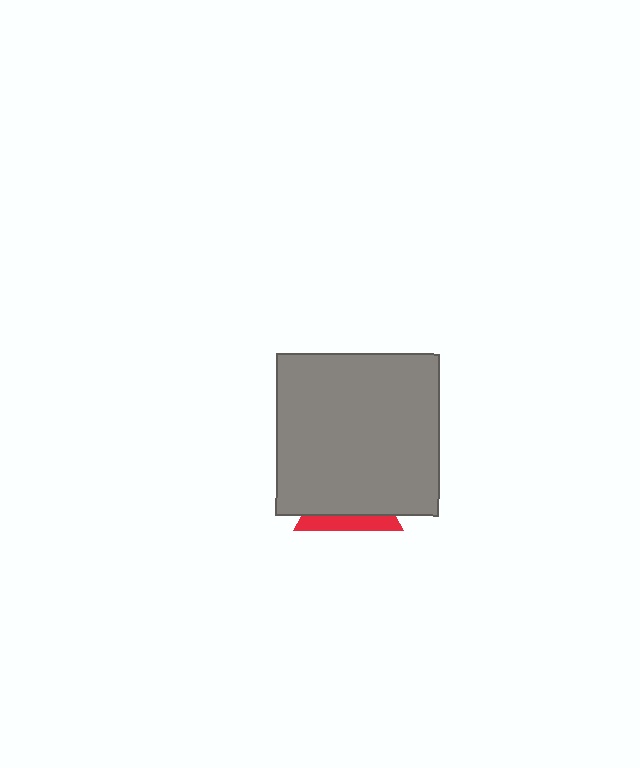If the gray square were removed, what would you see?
You would see the complete red triangle.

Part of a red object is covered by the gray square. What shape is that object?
It is a triangle.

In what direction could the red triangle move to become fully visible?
The red triangle could move down. That would shift it out from behind the gray square entirely.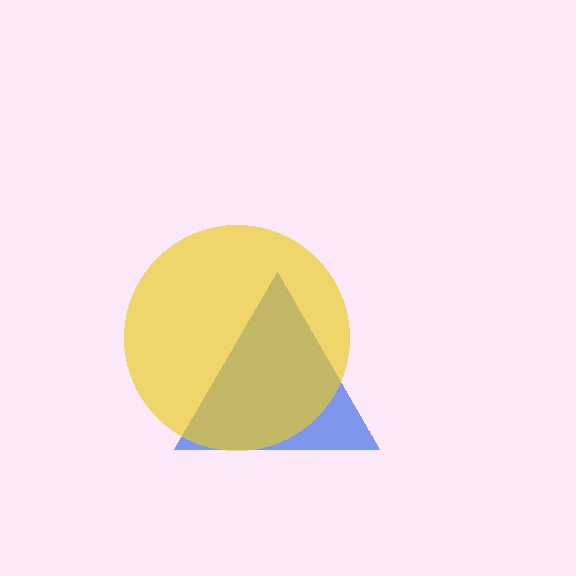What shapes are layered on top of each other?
The layered shapes are: a blue triangle, a yellow circle.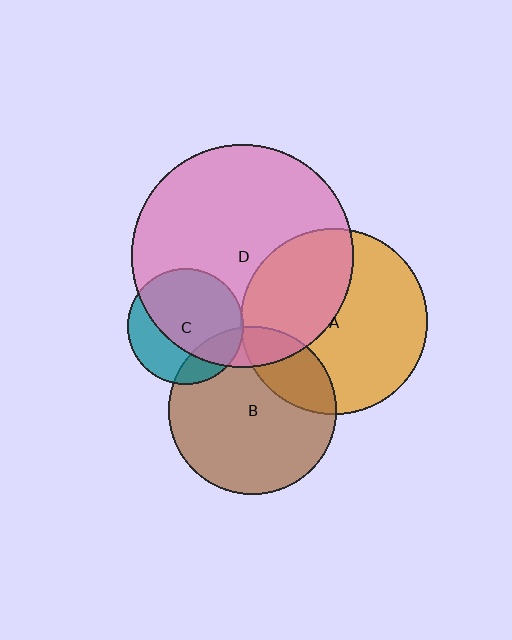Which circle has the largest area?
Circle D (pink).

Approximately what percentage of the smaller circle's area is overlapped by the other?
Approximately 15%.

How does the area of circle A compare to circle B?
Approximately 1.2 times.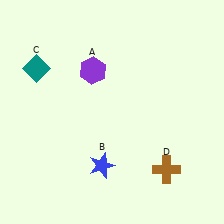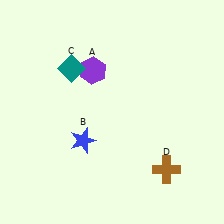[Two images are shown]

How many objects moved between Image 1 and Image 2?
2 objects moved between the two images.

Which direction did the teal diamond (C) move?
The teal diamond (C) moved right.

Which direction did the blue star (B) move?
The blue star (B) moved up.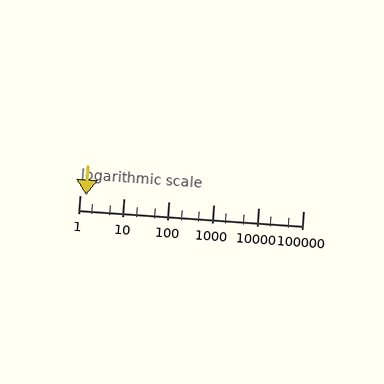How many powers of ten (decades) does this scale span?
The scale spans 5 decades, from 1 to 100000.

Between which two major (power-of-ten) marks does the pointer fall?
The pointer is between 1 and 10.